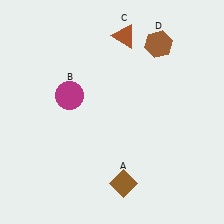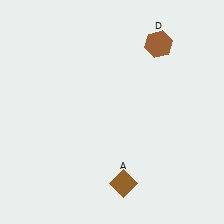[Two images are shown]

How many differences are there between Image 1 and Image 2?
There are 2 differences between the two images.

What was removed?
The brown triangle (C), the magenta circle (B) were removed in Image 2.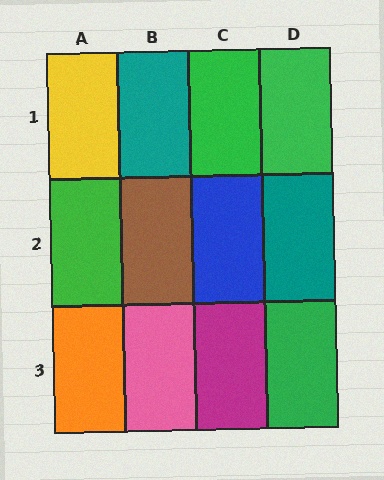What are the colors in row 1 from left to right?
Yellow, teal, green, green.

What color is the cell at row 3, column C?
Magenta.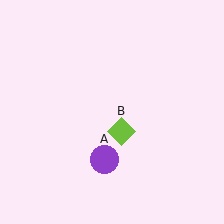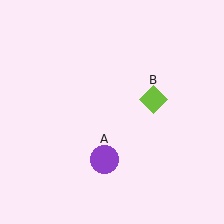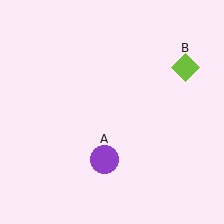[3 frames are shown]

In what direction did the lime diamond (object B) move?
The lime diamond (object B) moved up and to the right.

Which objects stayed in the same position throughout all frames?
Purple circle (object A) remained stationary.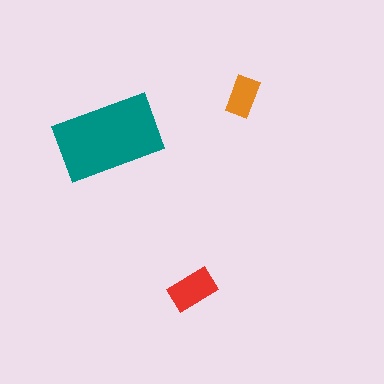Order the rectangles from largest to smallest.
the teal one, the red one, the orange one.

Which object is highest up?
The orange rectangle is topmost.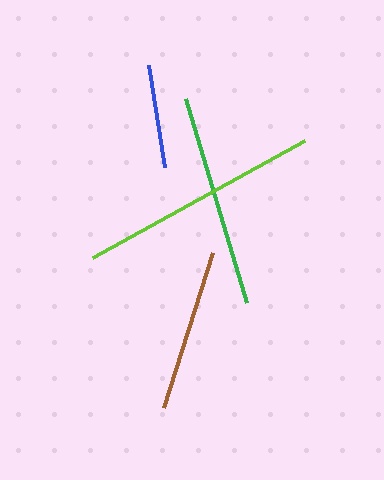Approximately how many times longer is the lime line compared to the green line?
The lime line is approximately 1.1 times the length of the green line.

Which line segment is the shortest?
The blue line is the shortest at approximately 104 pixels.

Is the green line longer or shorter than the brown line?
The green line is longer than the brown line.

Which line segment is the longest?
The lime line is the longest at approximately 243 pixels.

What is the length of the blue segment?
The blue segment is approximately 104 pixels long.